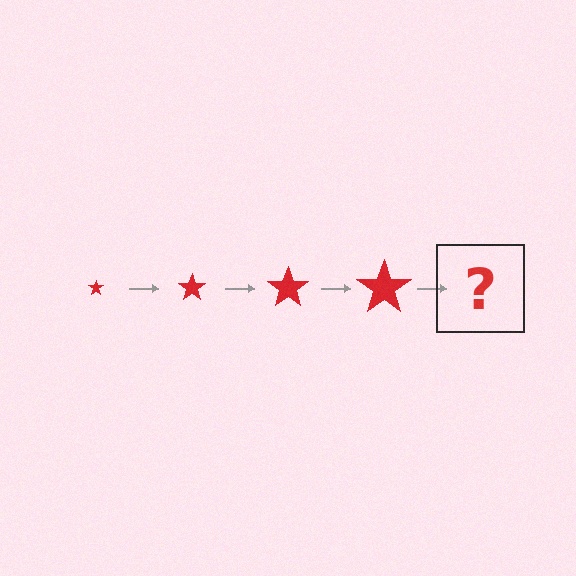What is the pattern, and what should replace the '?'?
The pattern is that the star gets progressively larger each step. The '?' should be a red star, larger than the previous one.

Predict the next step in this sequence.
The next step is a red star, larger than the previous one.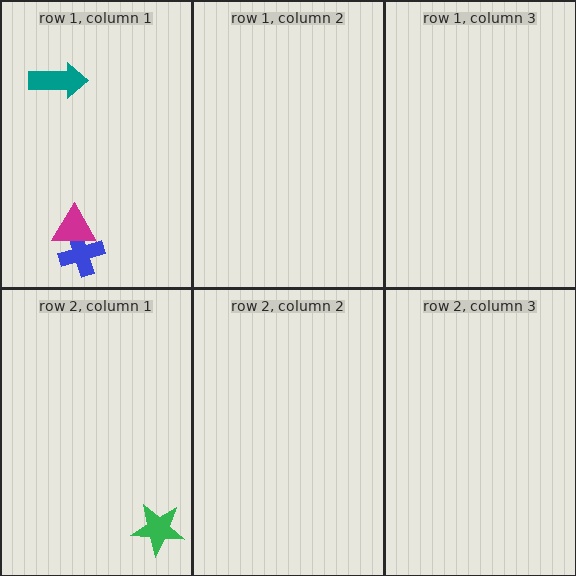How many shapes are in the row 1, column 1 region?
3.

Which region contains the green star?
The row 2, column 1 region.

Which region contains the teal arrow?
The row 1, column 1 region.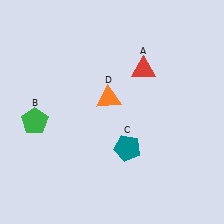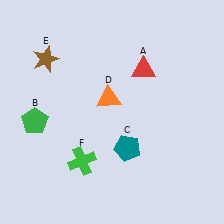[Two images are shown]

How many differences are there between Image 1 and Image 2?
There are 2 differences between the two images.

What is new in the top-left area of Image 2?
A brown star (E) was added in the top-left area of Image 2.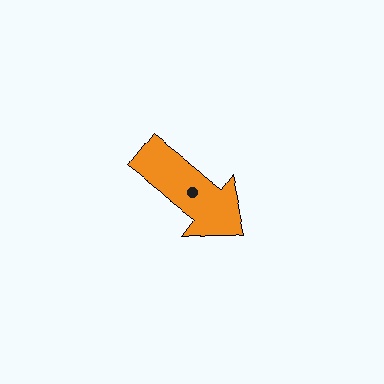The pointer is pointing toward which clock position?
Roughly 4 o'clock.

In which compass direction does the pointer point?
Southeast.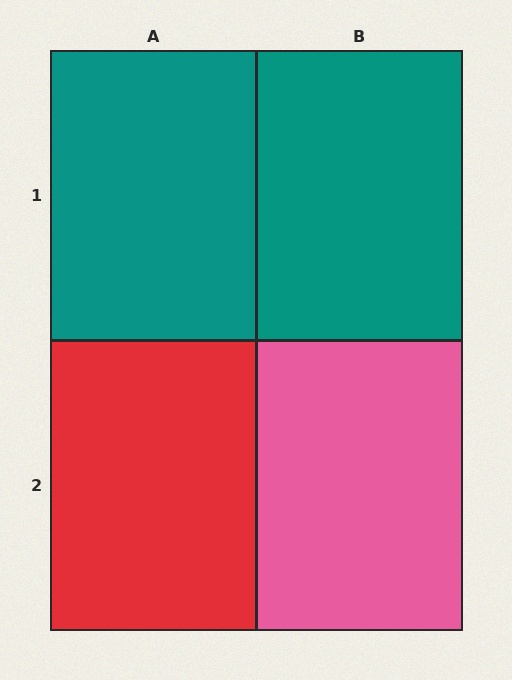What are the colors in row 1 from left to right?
Teal, teal.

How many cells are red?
1 cell is red.